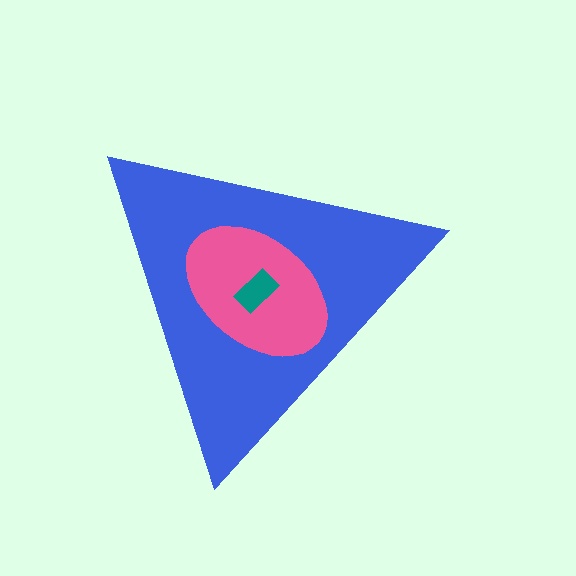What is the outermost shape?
The blue triangle.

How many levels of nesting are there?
3.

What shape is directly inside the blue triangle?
The pink ellipse.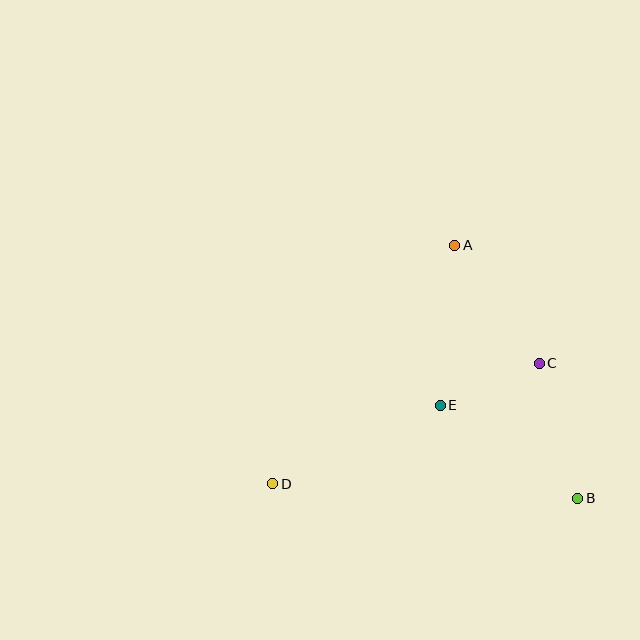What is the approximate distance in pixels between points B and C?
The distance between B and C is approximately 141 pixels.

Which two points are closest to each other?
Points C and E are closest to each other.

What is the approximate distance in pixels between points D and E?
The distance between D and E is approximately 185 pixels.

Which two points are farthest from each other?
Points B and D are farthest from each other.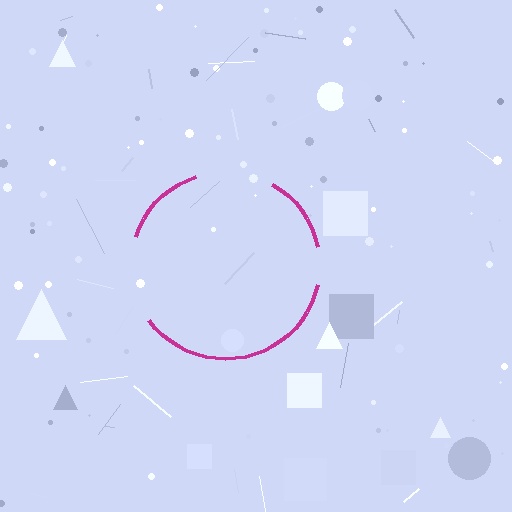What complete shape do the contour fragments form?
The contour fragments form a circle.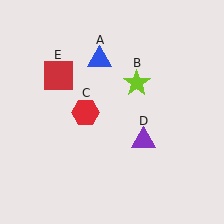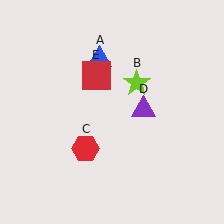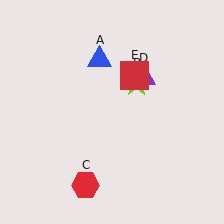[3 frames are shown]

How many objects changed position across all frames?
3 objects changed position: red hexagon (object C), purple triangle (object D), red square (object E).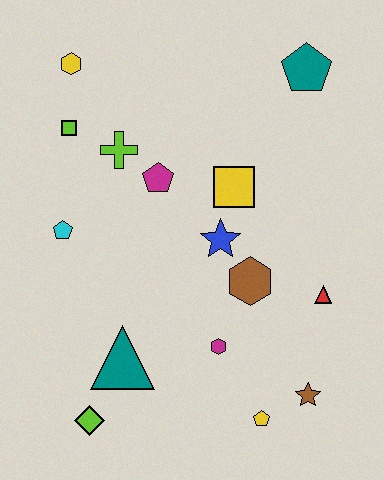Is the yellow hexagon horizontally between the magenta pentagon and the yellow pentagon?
No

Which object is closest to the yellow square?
The blue star is closest to the yellow square.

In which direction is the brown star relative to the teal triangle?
The brown star is to the right of the teal triangle.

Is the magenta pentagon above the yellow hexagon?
No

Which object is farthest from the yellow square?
The lime diamond is farthest from the yellow square.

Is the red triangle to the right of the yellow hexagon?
Yes